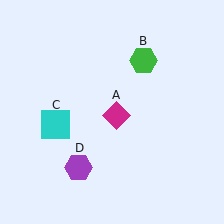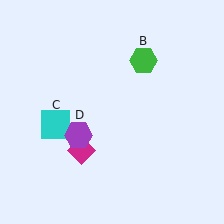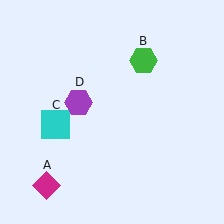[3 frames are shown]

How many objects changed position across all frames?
2 objects changed position: magenta diamond (object A), purple hexagon (object D).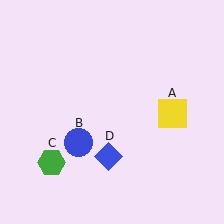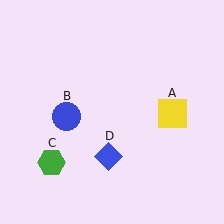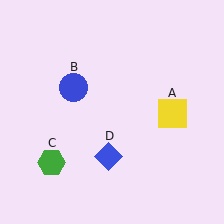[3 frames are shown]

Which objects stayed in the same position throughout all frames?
Yellow square (object A) and green hexagon (object C) and blue diamond (object D) remained stationary.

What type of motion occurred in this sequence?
The blue circle (object B) rotated clockwise around the center of the scene.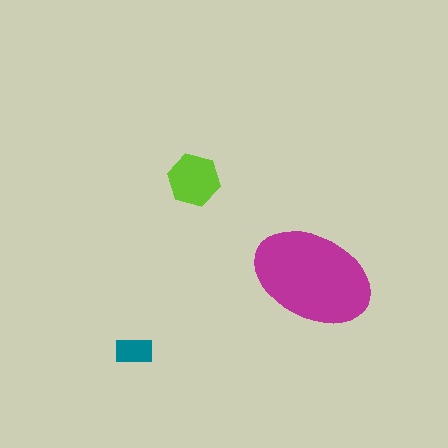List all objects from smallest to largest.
The teal rectangle, the lime hexagon, the magenta ellipse.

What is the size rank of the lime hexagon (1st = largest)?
2nd.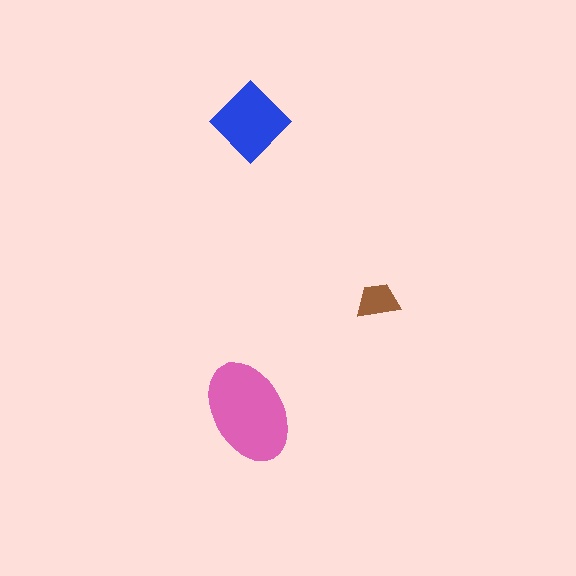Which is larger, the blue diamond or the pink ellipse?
The pink ellipse.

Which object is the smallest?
The brown trapezoid.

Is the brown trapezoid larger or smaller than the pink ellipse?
Smaller.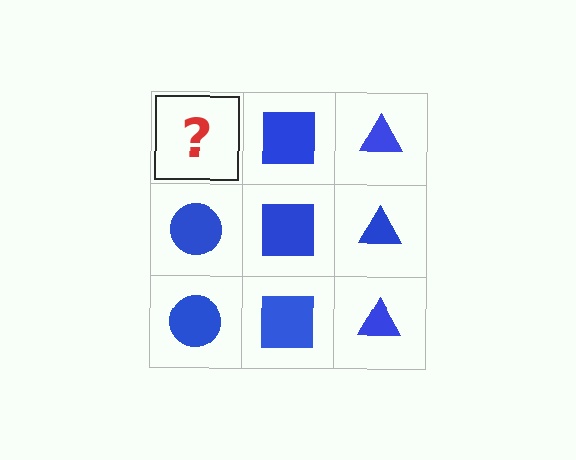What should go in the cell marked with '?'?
The missing cell should contain a blue circle.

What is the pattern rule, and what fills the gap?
The rule is that each column has a consistent shape. The gap should be filled with a blue circle.